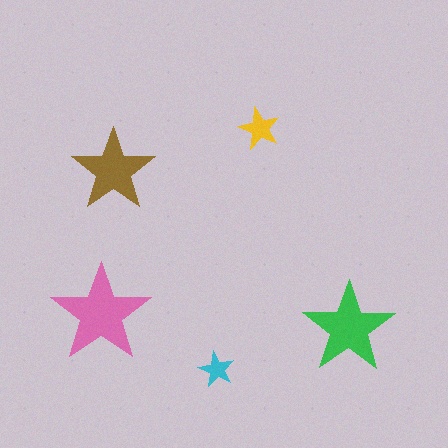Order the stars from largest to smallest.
the pink one, the green one, the brown one, the yellow one, the cyan one.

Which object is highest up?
The yellow star is topmost.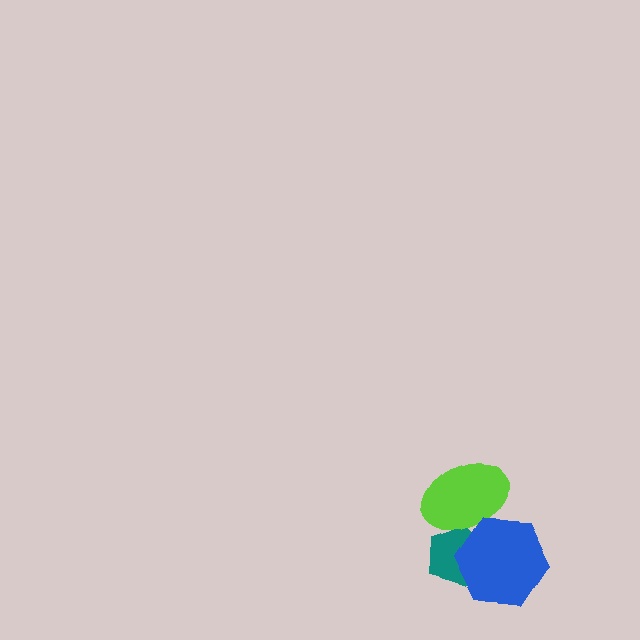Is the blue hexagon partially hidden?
No, no other shape covers it.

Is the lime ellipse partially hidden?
Yes, it is partially covered by another shape.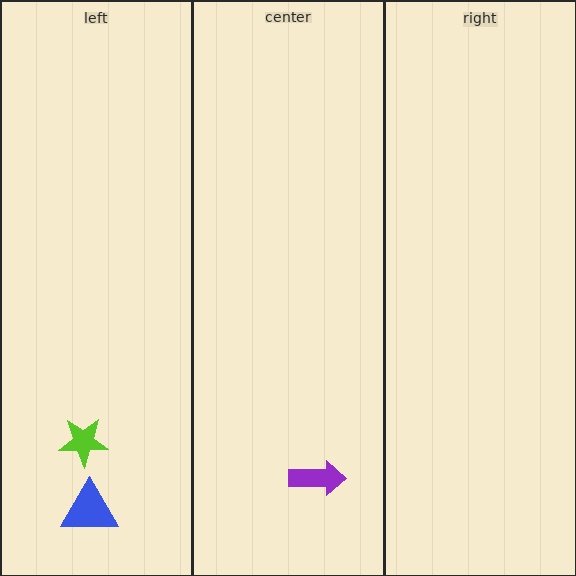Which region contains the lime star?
The left region.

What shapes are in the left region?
The blue triangle, the lime star.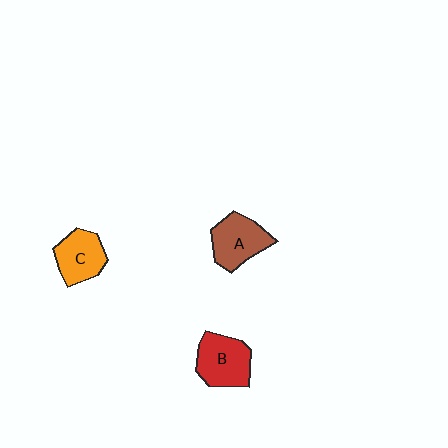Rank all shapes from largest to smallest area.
From largest to smallest: B (red), A (brown), C (orange).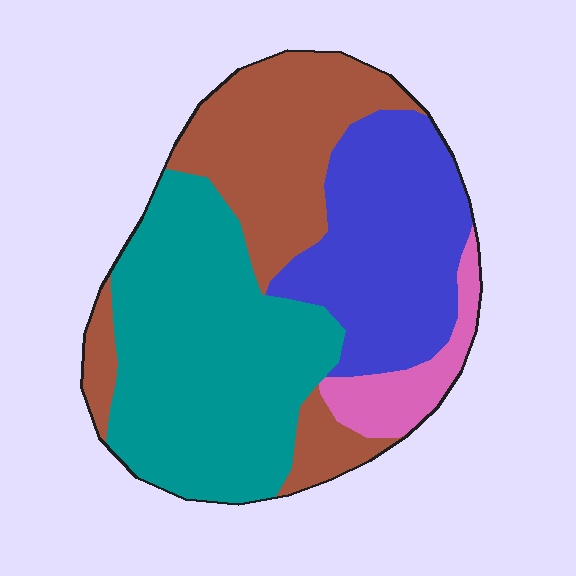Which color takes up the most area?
Teal, at roughly 40%.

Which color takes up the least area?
Pink, at roughly 5%.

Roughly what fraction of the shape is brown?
Brown covers roughly 30% of the shape.